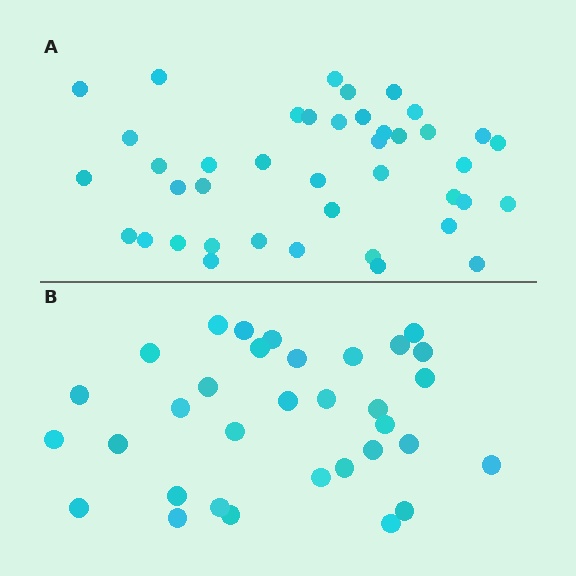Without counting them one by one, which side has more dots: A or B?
Region A (the top region) has more dots.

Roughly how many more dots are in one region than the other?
Region A has roughly 8 or so more dots than region B.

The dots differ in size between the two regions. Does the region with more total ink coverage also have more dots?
No. Region B has more total ink coverage because its dots are larger, but region A actually contains more individual dots. Total area can be misleading — the number of items is what matters here.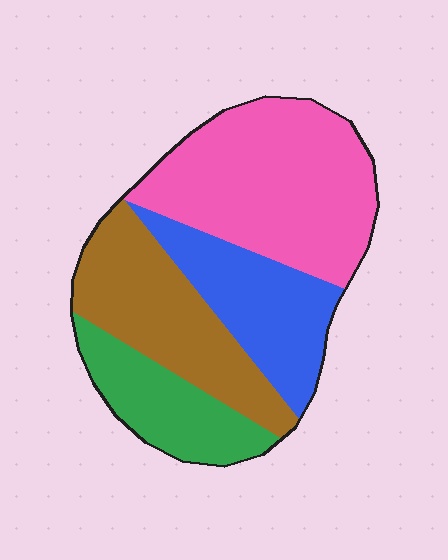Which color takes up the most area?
Pink, at roughly 40%.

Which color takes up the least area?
Green, at roughly 15%.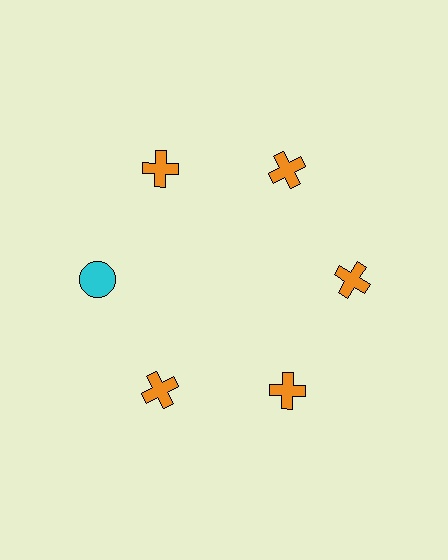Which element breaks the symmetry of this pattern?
The cyan circle at roughly the 9 o'clock position breaks the symmetry. All other shapes are orange crosses.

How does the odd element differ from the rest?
It differs in both color (cyan instead of orange) and shape (circle instead of cross).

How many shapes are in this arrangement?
There are 6 shapes arranged in a ring pattern.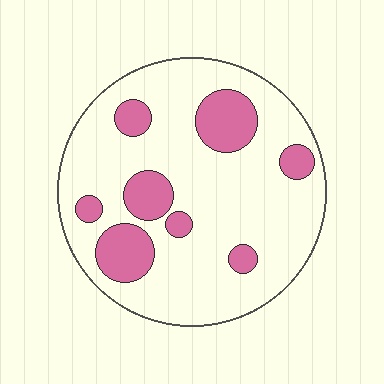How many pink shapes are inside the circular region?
8.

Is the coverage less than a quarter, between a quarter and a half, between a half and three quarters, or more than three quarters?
Less than a quarter.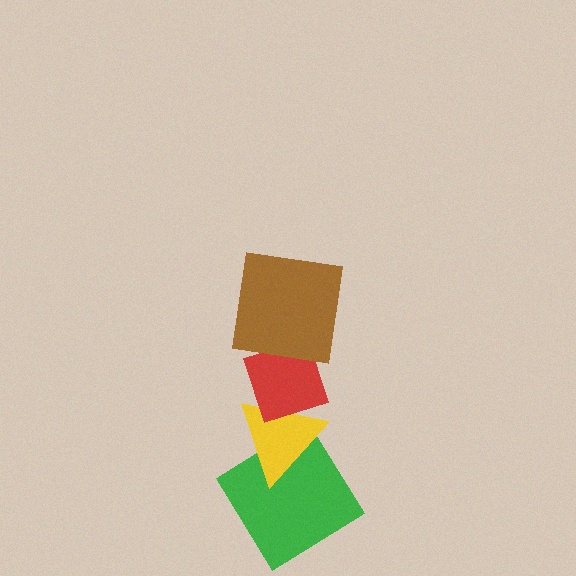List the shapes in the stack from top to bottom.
From top to bottom: the brown square, the red diamond, the yellow triangle, the green diamond.